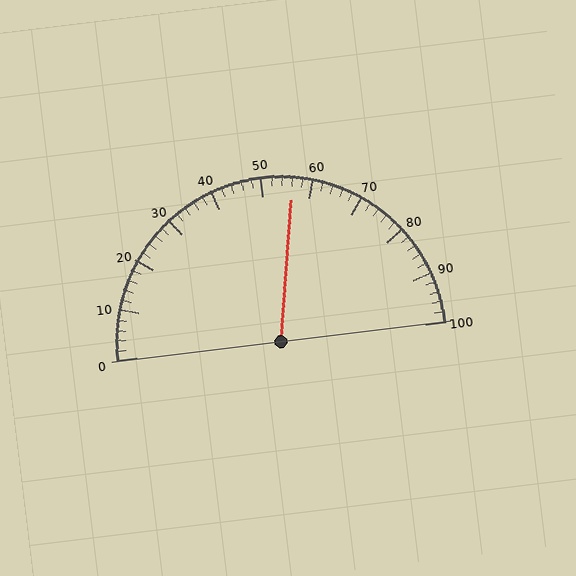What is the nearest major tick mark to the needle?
The nearest major tick mark is 60.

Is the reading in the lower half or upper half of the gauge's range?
The reading is in the upper half of the range (0 to 100).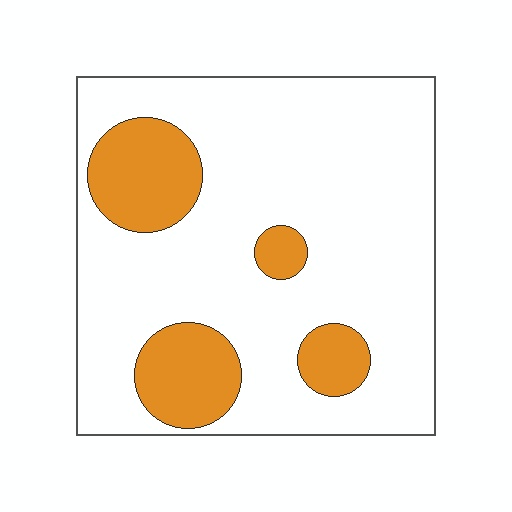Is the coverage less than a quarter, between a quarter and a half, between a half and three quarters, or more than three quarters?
Less than a quarter.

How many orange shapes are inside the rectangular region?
4.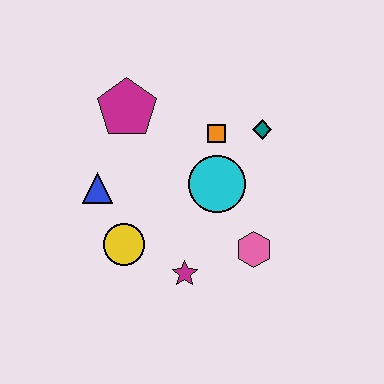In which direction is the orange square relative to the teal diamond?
The orange square is to the left of the teal diamond.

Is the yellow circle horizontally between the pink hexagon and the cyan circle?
No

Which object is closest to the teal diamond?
The orange square is closest to the teal diamond.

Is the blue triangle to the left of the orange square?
Yes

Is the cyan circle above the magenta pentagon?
No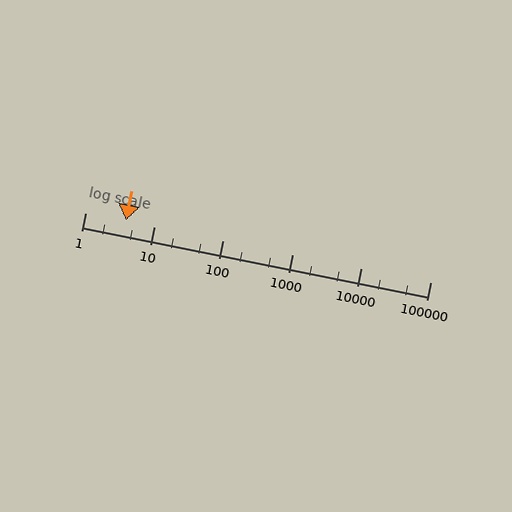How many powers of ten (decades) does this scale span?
The scale spans 5 decades, from 1 to 100000.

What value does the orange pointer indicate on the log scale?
The pointer indicates approximately 3.9.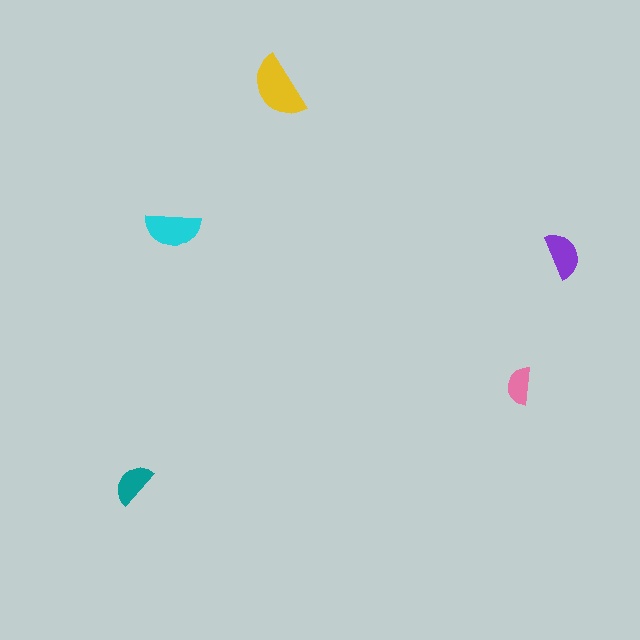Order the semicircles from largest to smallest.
the yellow one, the cyan one, the purple one, the teal one, the pink one.